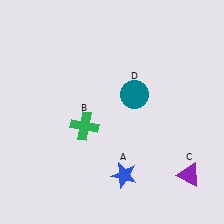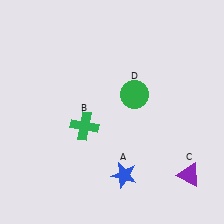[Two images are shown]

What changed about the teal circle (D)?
In Image 1, D is teal. In Image 2, it changed to green.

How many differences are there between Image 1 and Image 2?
There is 1 difference between the two images.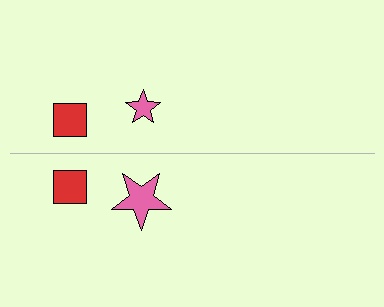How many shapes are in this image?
There are 4 shapes in this image.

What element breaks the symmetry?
The pink star on the bottom side has a different size than its mirror counterpart.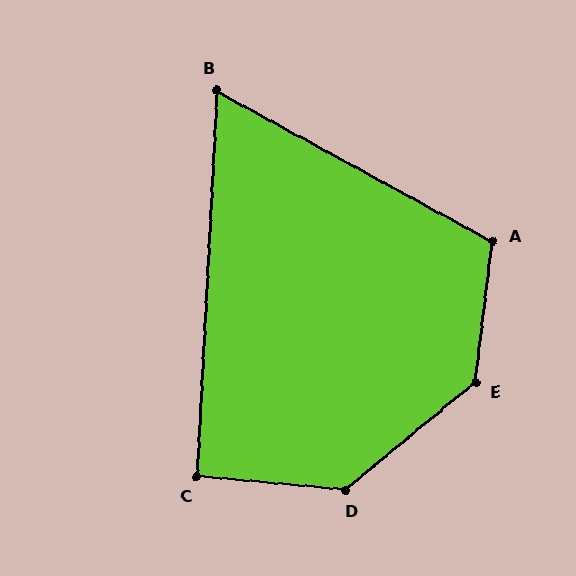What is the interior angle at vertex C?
Approximately 92 degrees (approximately right).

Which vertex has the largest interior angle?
E, at approximately 137 degrees.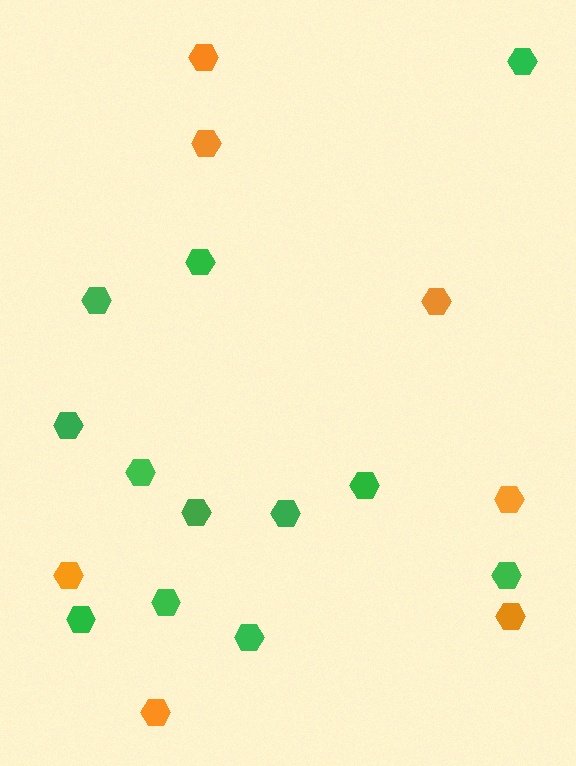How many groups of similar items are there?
There are 2 groups: one group of green hexagons (12) and one group of orange hexagons (7).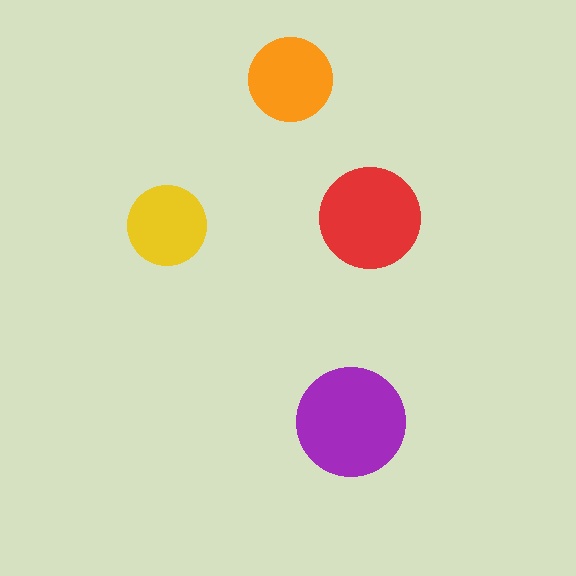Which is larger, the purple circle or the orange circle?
The purple one.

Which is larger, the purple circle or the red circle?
The purple one.